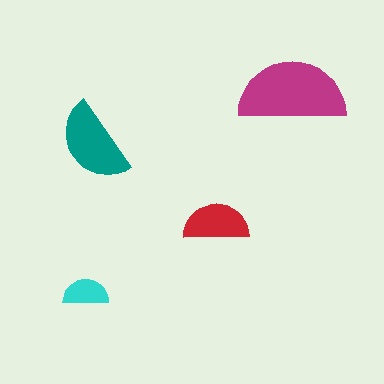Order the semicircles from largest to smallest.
the magenta one, the teal one, the red one, the cyan one.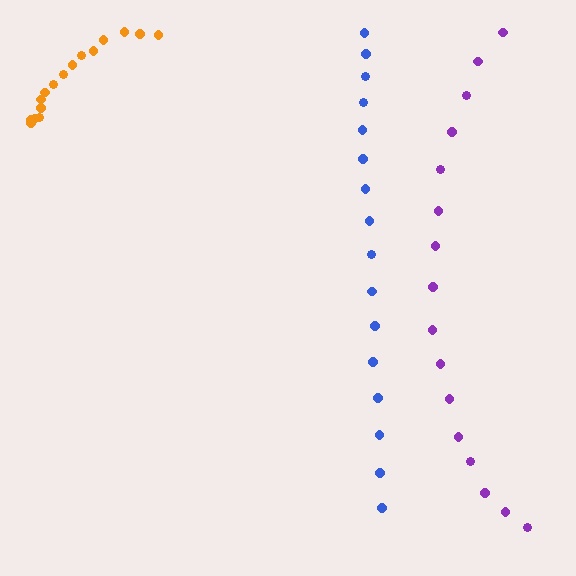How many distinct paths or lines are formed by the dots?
There are 3 distinct paths.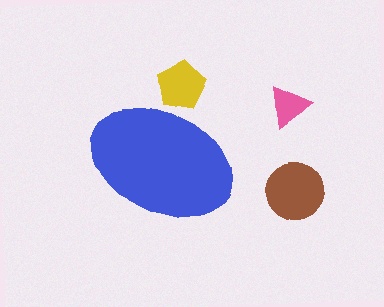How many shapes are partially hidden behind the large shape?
1 shape is partially hidden.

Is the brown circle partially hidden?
No, the brown circle is fully visible.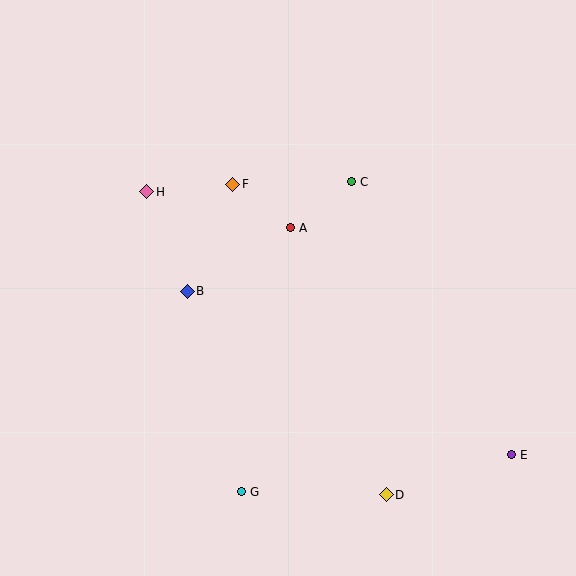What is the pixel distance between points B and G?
The distance between B and G is 208 pixels.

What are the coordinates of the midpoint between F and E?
The midpoint between F and E is at (372, 319).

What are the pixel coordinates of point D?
Point D is at (386, 495).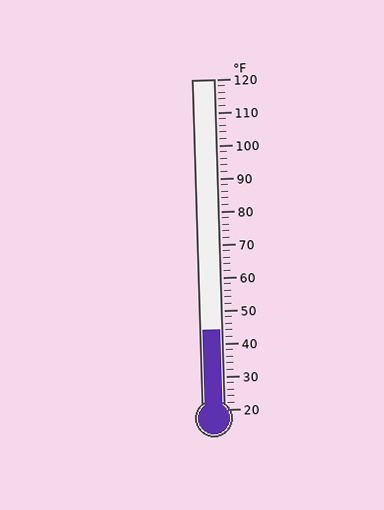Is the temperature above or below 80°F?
The temperature is below 80°F.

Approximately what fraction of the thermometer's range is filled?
The thermometer is filled to approximately 25% of its range.